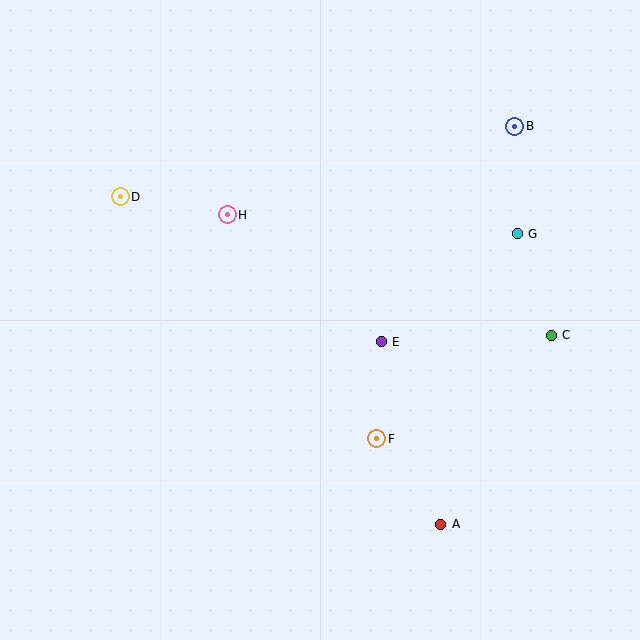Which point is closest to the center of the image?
Point E at (381, 342) is closest to the center.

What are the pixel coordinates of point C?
Point C is at (551, 335).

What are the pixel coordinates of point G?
Point G is at (517, 234).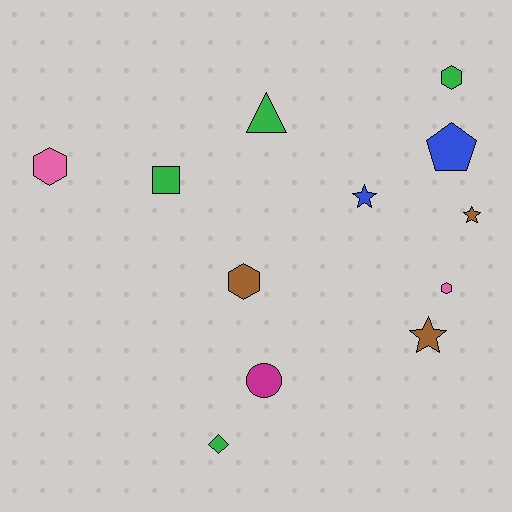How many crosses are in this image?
There are no crosses.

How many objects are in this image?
There are 12 objects.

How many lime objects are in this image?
There are no lime objects.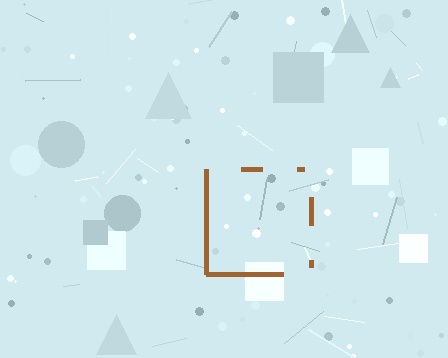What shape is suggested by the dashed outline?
The dashed outline suggests a square.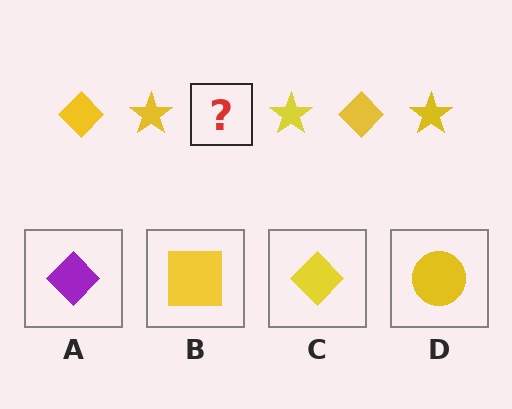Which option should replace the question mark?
Option C.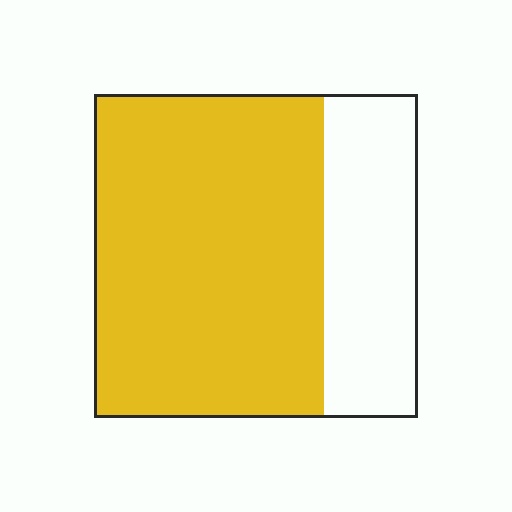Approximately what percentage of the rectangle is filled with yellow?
Approximately 70%.